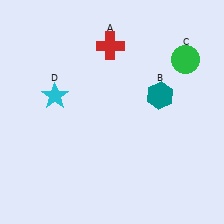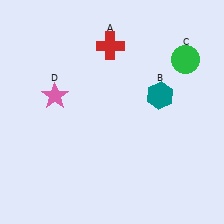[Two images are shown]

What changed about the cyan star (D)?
In Image 1, D is cyan. In Image 2, it changed to pink.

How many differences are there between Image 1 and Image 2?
There is 1 difference between the two images.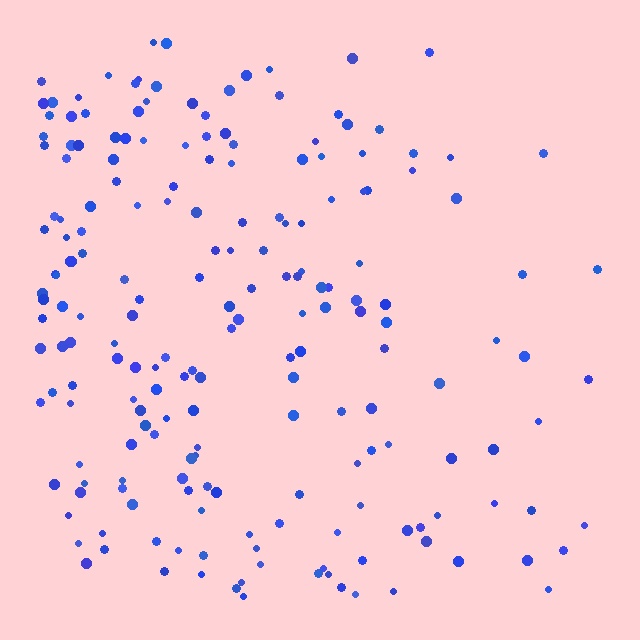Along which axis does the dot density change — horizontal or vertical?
Horizontal.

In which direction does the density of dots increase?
From right to left, with the left side densest.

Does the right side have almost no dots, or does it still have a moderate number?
Still a moderate number, just noticeably fewer than the left.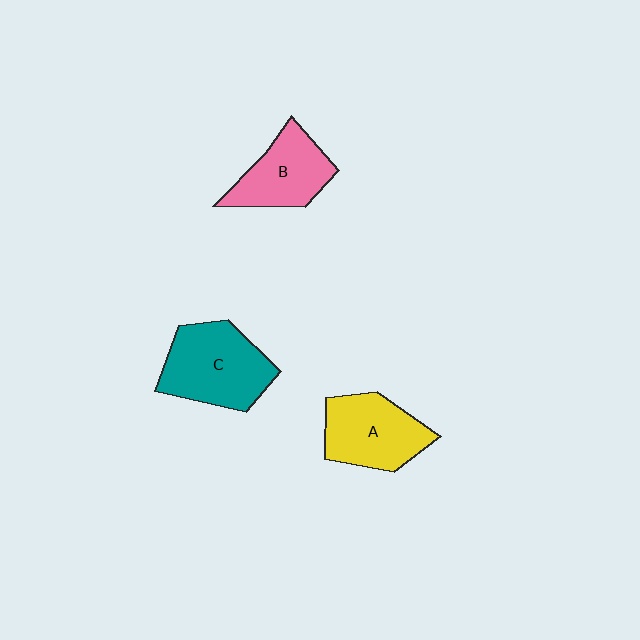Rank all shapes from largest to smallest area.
From largest to smallest: C (teal), A (yellow), B (pink).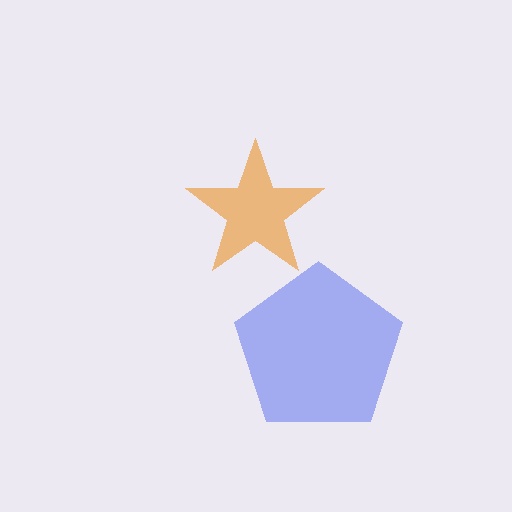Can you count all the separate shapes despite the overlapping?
Yes, there are 2 separate shapes.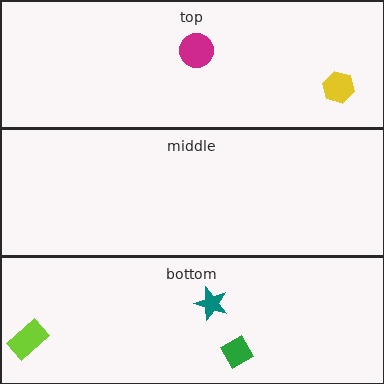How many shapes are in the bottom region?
3.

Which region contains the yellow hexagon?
The top region.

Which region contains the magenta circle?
The top region.